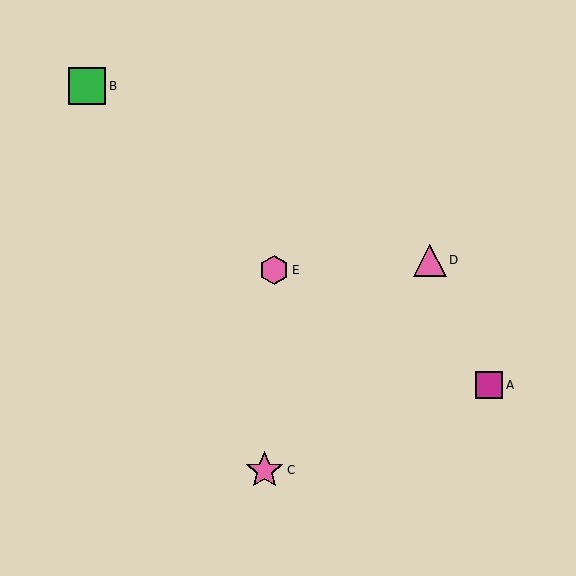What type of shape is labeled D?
Shape D is a pink triangle.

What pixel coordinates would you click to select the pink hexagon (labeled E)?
Click at (274, 270) to select the pink hexagon E.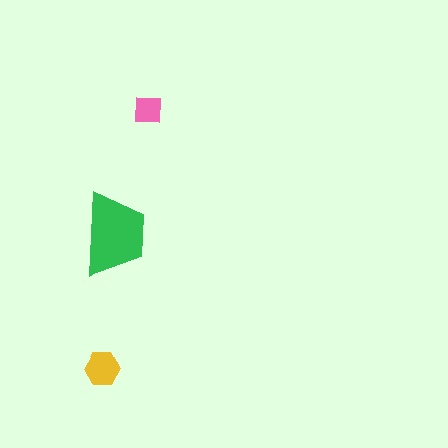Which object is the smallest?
The pink square.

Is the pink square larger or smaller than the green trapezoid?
Smaller.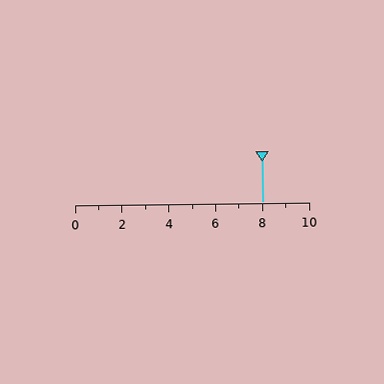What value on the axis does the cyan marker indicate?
The marker indicates approximately 8.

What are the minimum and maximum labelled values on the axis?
The axis runs from 0 to 10.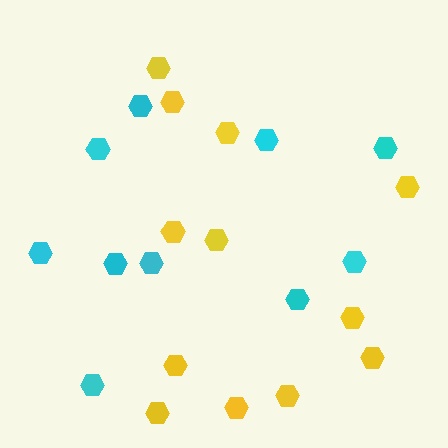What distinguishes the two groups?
There are 2 groups: one group of yellow hexagons (12) and one group of cyan hexagons (10).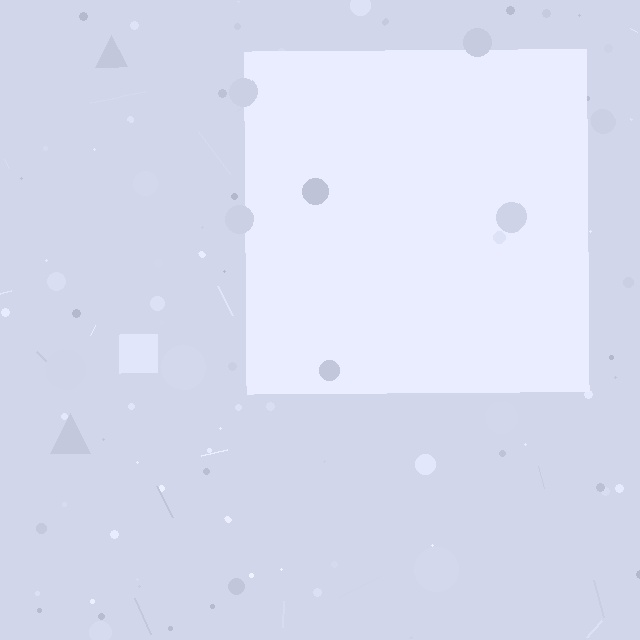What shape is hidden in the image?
A square is hidden in the image.